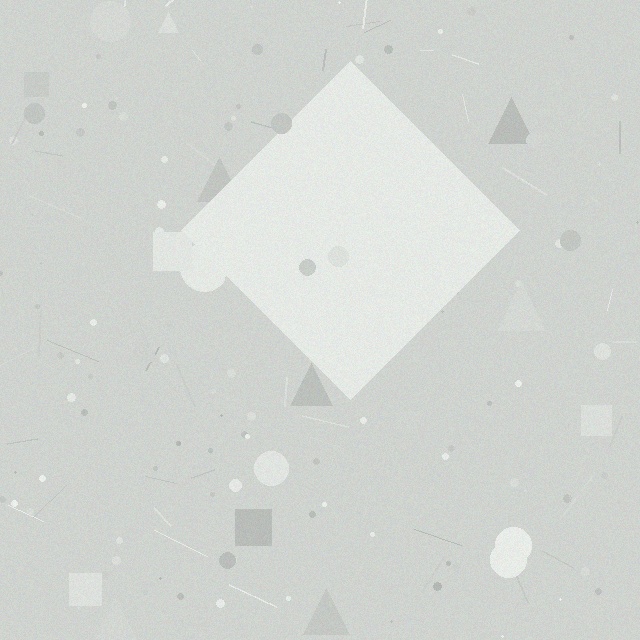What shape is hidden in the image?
A diamond is hidden in the image.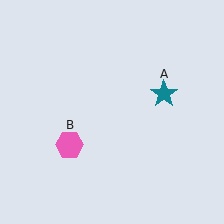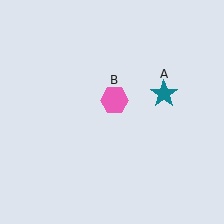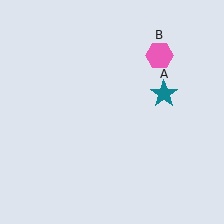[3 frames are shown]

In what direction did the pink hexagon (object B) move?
The pink hexagon (object B) moved up and to the right.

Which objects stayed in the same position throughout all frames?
Teal star (object A) remained stationary.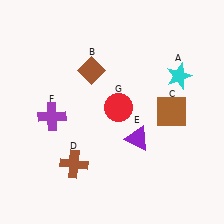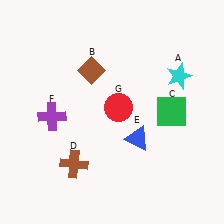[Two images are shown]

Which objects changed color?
C changed from brown to green. E changed from purple to blue.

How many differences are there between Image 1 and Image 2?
There are 2 differences between the two images.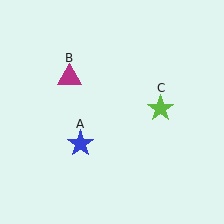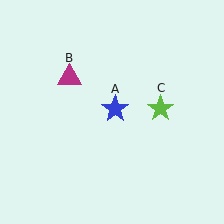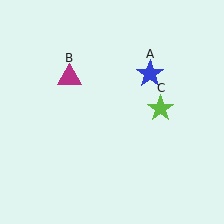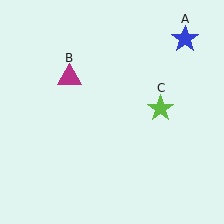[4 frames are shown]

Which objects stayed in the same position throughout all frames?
Magenta triangle (object B) and lime star (object C) remained stationary.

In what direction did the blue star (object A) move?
The blue star (object A) moved up and to the right.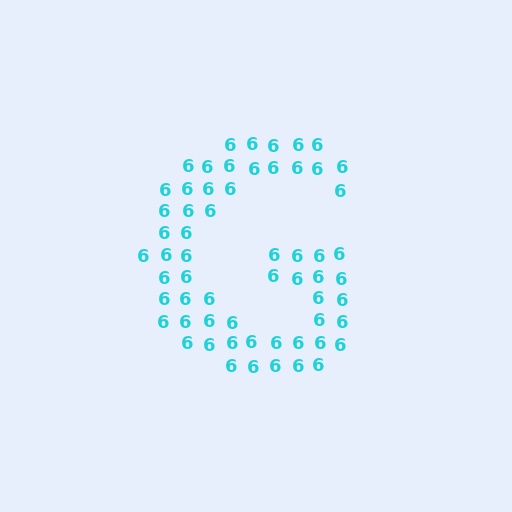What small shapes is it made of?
It is made of small digit 6's.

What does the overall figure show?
The overall figure shows the letter G.